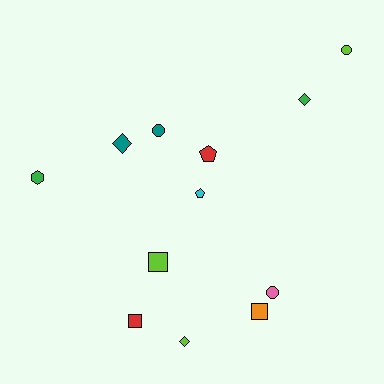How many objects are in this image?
There are 12 objects.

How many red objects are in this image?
There are 2 red objects.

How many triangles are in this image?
There are no triangles.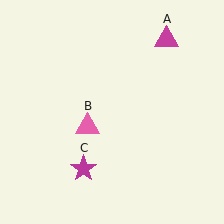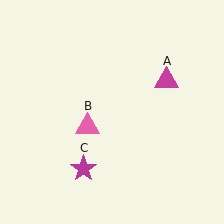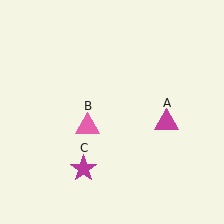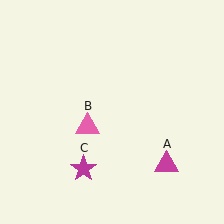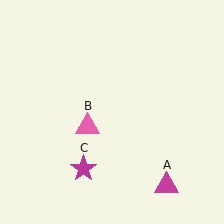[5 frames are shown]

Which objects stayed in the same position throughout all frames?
Pink triangle (object B) and magenta star (object C) remained stationary.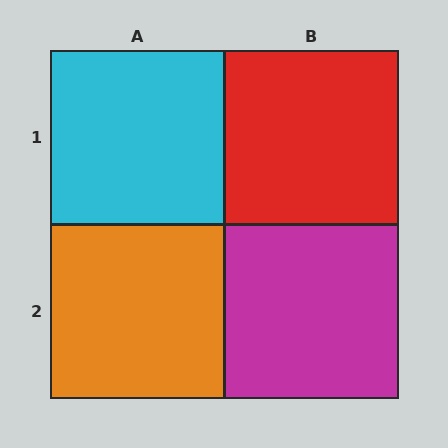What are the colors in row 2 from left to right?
Orange, magenta.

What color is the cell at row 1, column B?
Red.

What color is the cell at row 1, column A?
Cyan.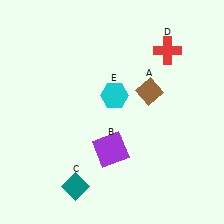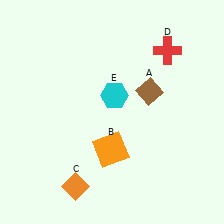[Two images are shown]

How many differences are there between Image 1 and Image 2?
There are 2 differences between the two images.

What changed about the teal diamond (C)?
In Image 1, C is teal. In Image 2, it changed to orange.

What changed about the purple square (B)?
In Image 1, B is purple. In Image 2, it changed to orange.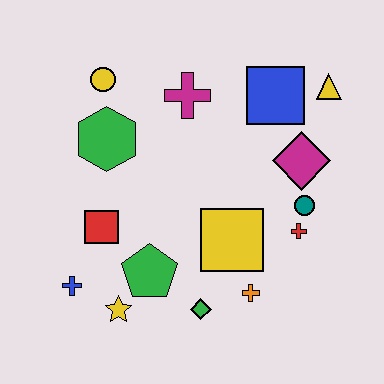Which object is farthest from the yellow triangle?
The blue cross is farthest from the yellow triangle.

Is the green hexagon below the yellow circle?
Yes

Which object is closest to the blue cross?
The yellow star is closest to the blue cross.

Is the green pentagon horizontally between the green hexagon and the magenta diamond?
Yes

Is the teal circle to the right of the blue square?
Yes